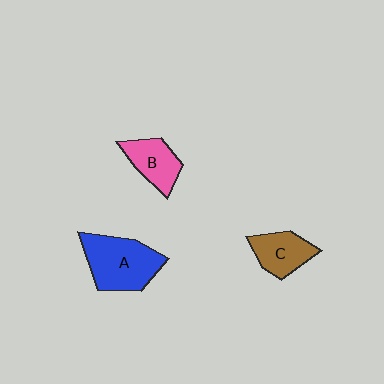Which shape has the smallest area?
Shape B (pink).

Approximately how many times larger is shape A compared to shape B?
Approximately 1.7 times.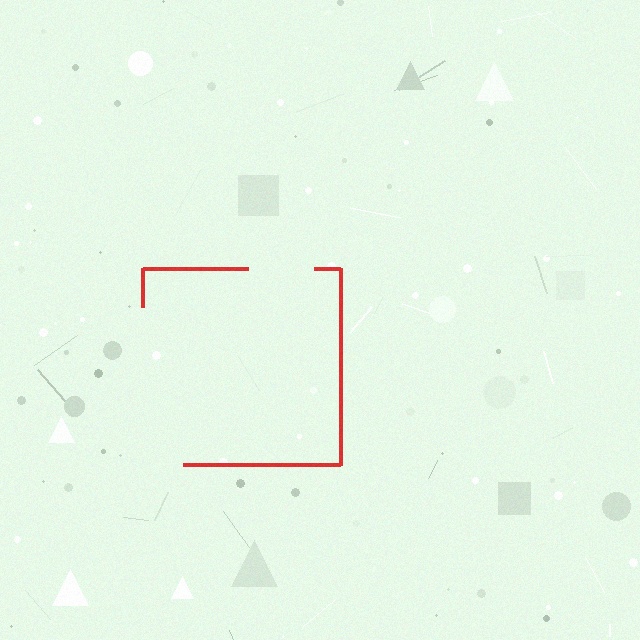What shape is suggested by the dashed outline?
The dashed outline suggests a square.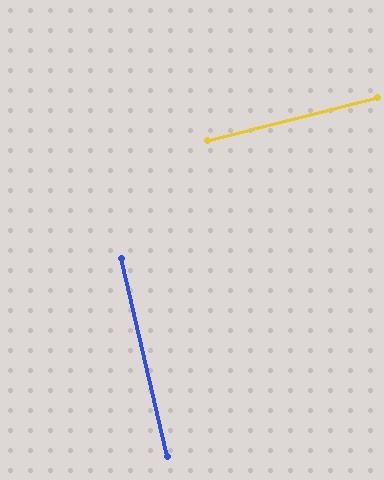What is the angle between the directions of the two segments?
Approximately 89 degrees.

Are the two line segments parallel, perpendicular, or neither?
Perpendicular — they meet at approximately 89°.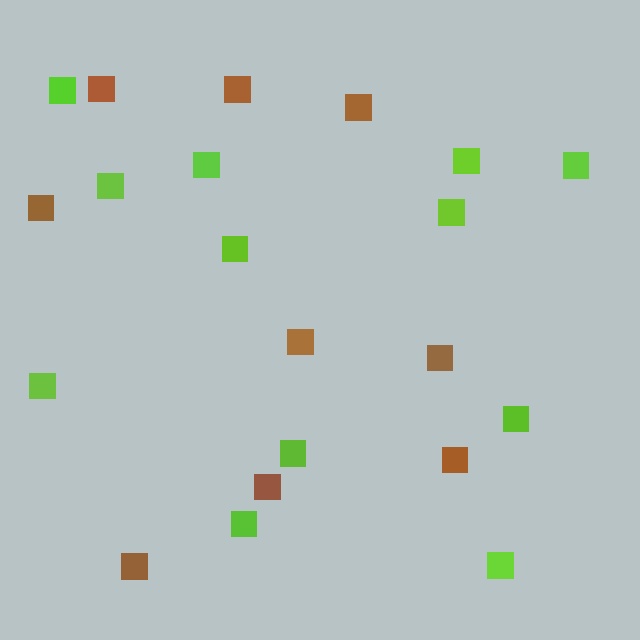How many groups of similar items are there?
There are 2 groups: one group of brown squares (9) and one group of lime squares (12).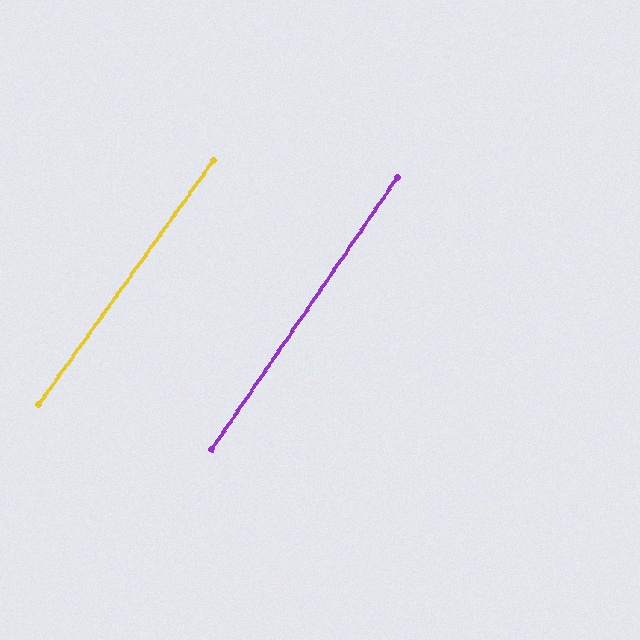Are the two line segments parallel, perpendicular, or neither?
Parallel — their directions differ by only 1.4°.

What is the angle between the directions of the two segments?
Approximately 1 degree.